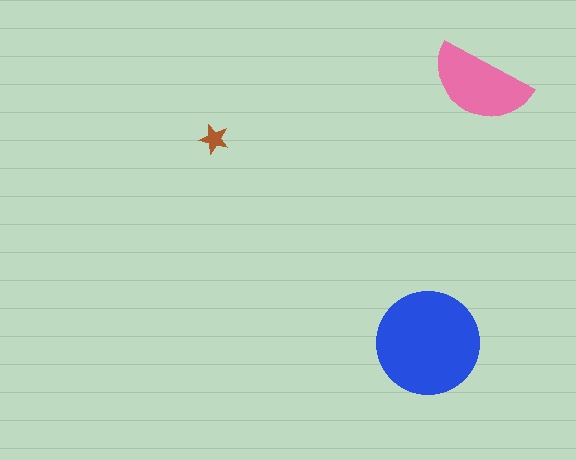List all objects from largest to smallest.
The blue circle, the pink semicircle, the brown star.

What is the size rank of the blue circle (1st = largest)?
1st.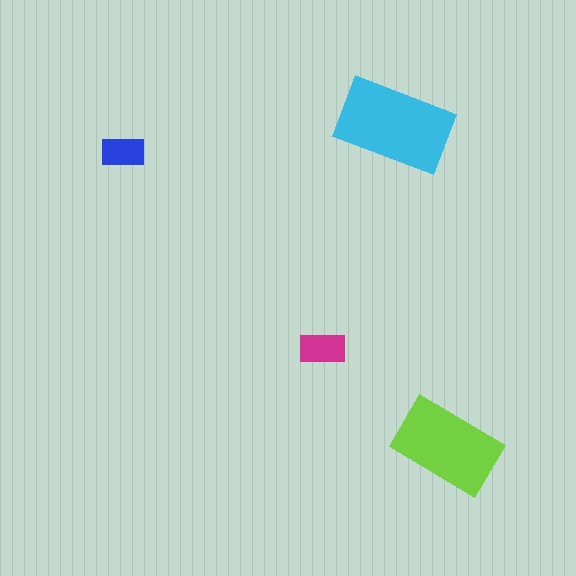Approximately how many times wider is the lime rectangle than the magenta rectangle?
About 2.5 times wider.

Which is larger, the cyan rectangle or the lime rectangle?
The cyan one.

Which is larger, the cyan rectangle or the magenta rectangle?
The cyan one.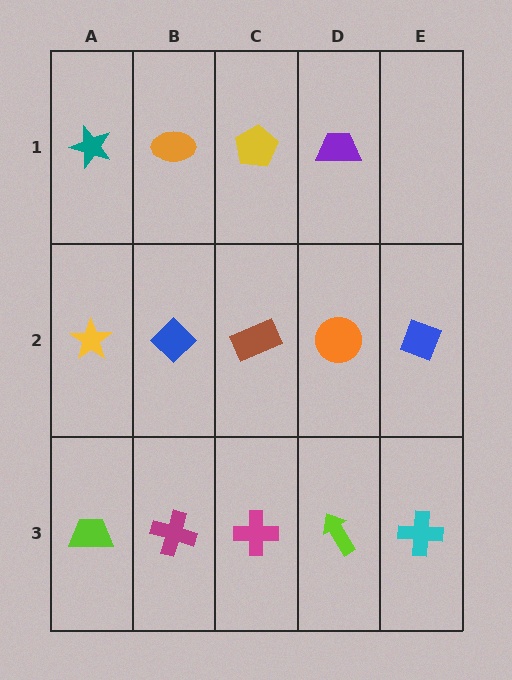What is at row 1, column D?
A purple trapezoid.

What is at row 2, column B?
A blue diamond.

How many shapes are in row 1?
4 shapes.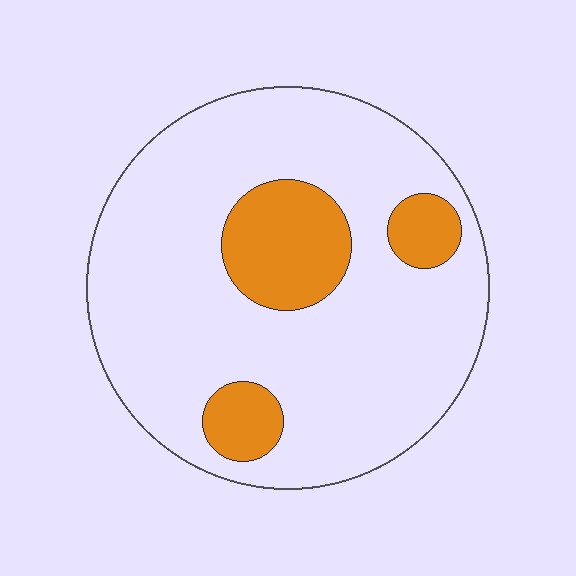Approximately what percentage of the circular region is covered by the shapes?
Approximately 20%.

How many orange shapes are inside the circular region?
3.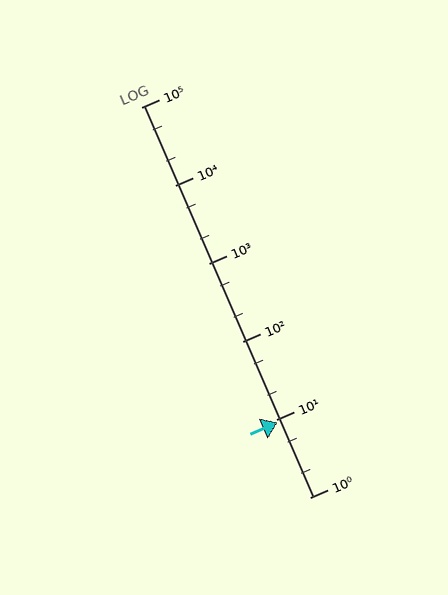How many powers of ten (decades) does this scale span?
The scale spans 5 decades, from 1 to 100000.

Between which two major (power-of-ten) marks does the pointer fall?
The pointer is between 1 and 10.